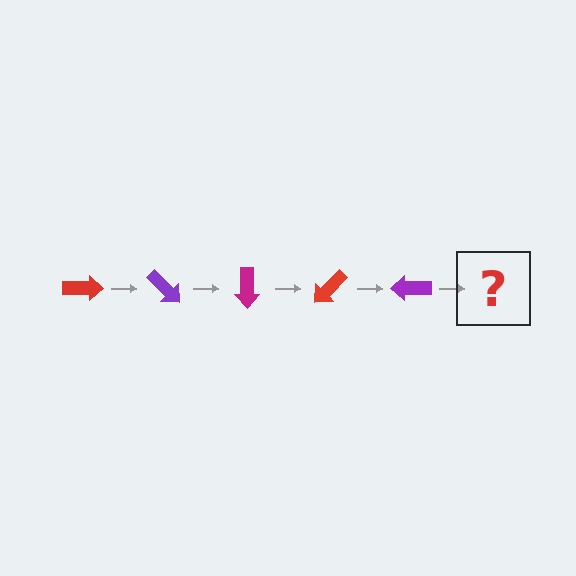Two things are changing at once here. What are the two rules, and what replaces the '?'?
The two rules are that it rotates 45 degrees each step and the color cycles through red, purple, and magenta. The '?' should be a magenta arrow, rotated 225 degrees from the start.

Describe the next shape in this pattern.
It should be a magenta arrow, rotated 225 degrees from the start.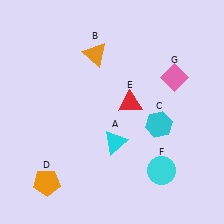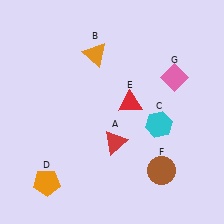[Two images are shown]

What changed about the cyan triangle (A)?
In Image 1, A is cyan. In Image 2, it changed to red.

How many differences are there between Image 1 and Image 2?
There are 2 differences between the two images.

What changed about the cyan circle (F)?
In Image 1, F is cyan. In Image 2, it changed to brown.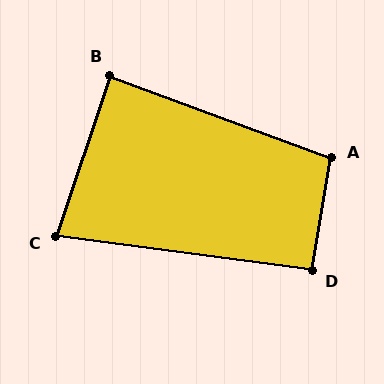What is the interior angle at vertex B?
Approximately 88 degrees (approximately right).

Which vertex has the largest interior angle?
A, at approximately 101 degrees.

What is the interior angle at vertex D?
Approximately 92 degrees (approximately right).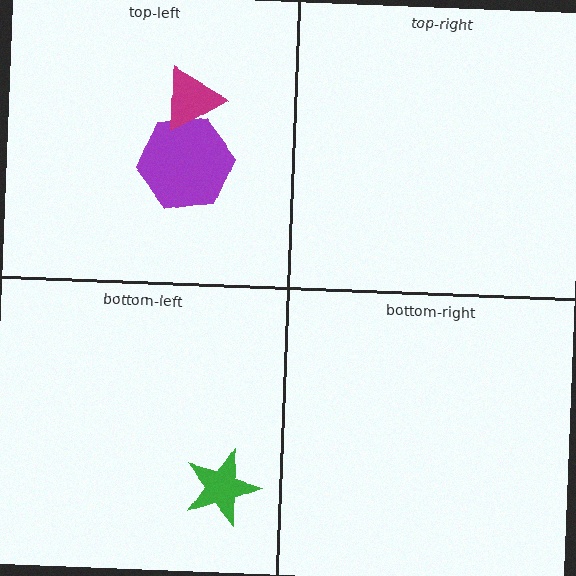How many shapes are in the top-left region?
2.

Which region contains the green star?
The bottom-left region.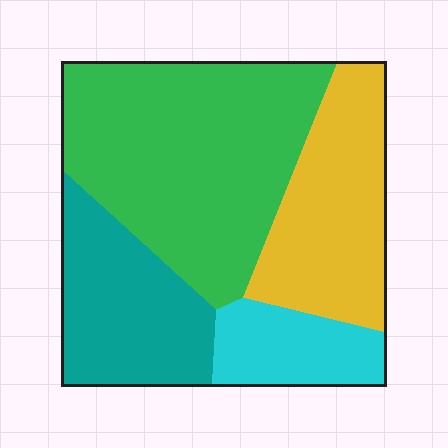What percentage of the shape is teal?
Teal covers 21% of the shape.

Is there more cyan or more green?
Green.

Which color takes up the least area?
Cyan, at roughly 10%.